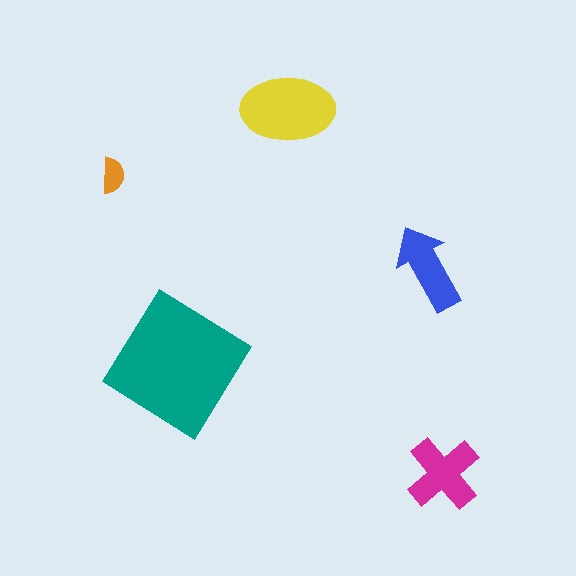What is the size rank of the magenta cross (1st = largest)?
3rd.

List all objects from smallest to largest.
The orange semicircle, the blue arrow, the magenta cross, the yellow ellipse, the teal diamond.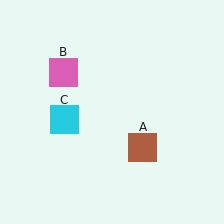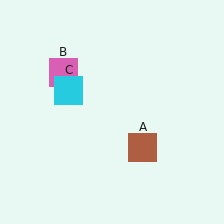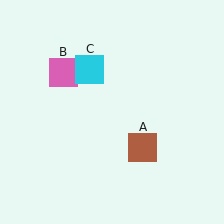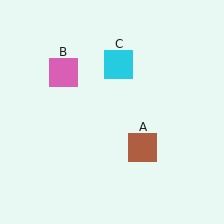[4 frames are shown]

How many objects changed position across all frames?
1 object changed position: cyan square (object C).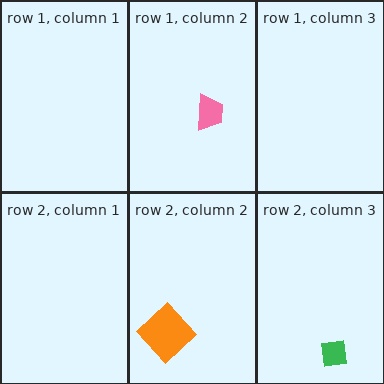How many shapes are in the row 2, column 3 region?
1.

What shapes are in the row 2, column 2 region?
The orange diamond.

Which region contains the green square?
The row 2, column 3 region.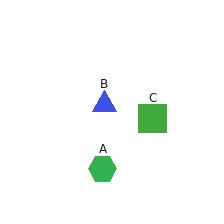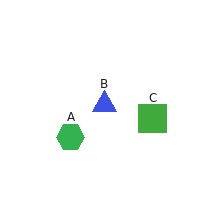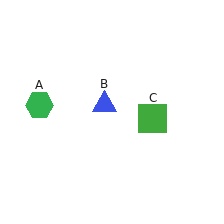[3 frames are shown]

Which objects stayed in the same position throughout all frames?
Blue triangle (object B) and green square (object C) remained stationary.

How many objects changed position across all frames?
1 object changed position: green hexagon (object A).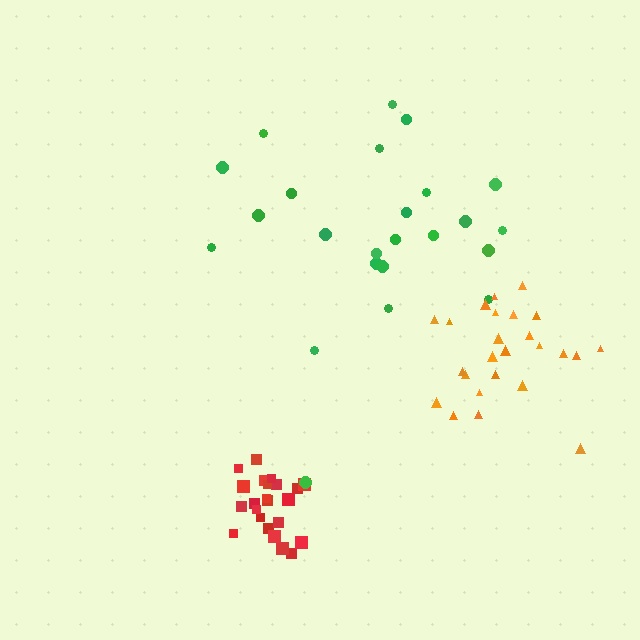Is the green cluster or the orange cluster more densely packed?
Orange.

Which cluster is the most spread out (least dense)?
Green.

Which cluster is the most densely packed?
Red.